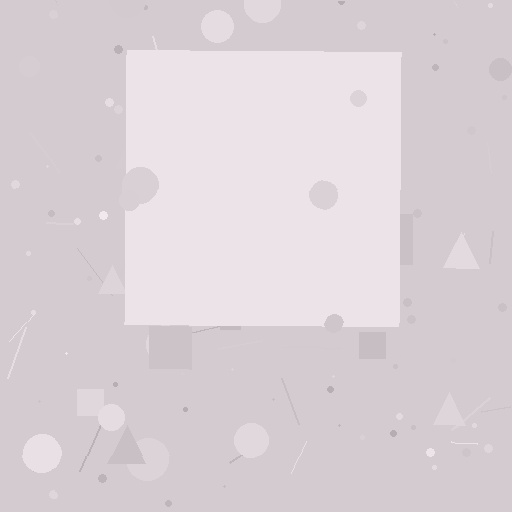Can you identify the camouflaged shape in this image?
The camouflaged shape is a square.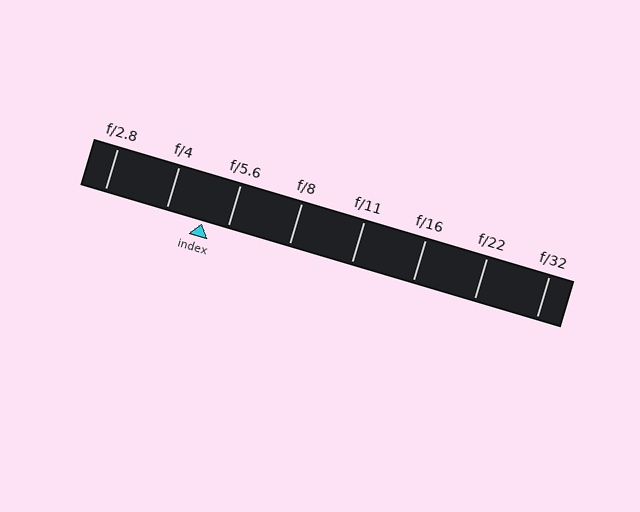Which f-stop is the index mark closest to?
The index mark is closest to f/5.6.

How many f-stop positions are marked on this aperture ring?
There are 8 f-stop positions marked.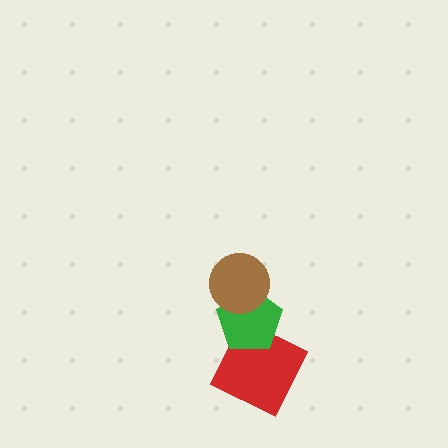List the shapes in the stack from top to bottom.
From top to bottom: the brown circle, the green pentagon, the red square.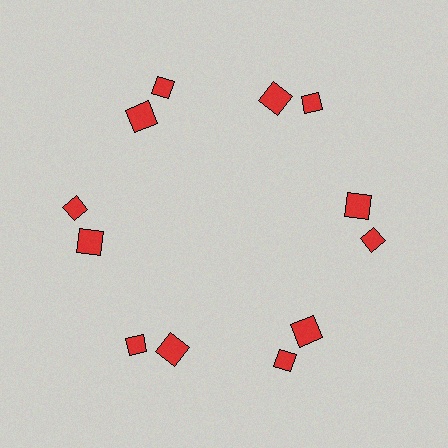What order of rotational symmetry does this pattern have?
This pattern has 6-fold rotational symmetry.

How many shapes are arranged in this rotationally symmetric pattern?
There are 12 shapes, arranged in 6 groups of 2.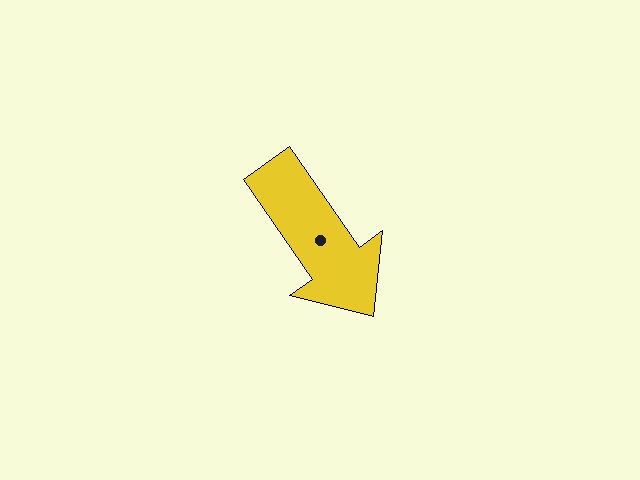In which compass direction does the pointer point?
Southeast.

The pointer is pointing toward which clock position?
Roughly 5 o'clock.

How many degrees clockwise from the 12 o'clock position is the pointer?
Approximately 145 degrees.